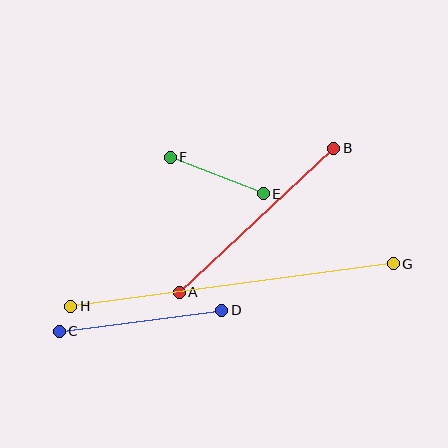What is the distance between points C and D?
The distance is approximately 163 pixels.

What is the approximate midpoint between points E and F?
The midpoint is at approximately (217, 176) pixels.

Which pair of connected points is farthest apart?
Points G and H are farthest apart.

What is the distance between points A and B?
The distance is approximately 211 pixels.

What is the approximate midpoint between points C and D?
The midpoint is at approximately (140, 321) pixels.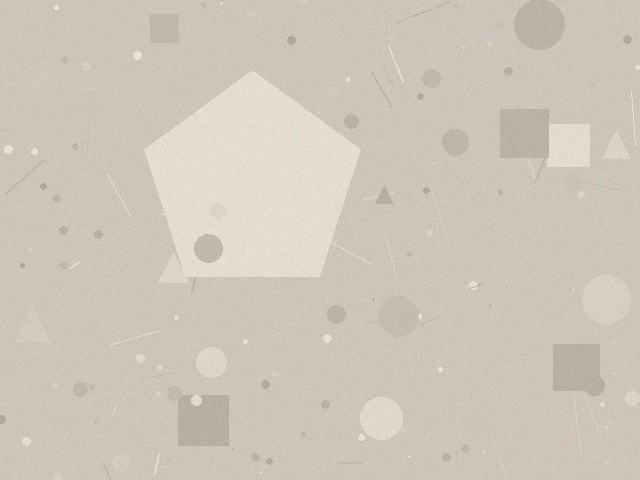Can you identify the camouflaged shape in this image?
The camouflaged shape is a pentagon.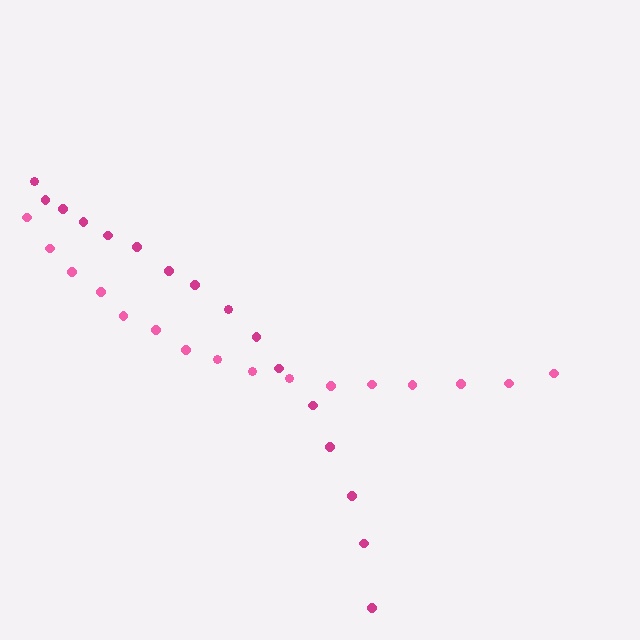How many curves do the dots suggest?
There are 2 distinct paths.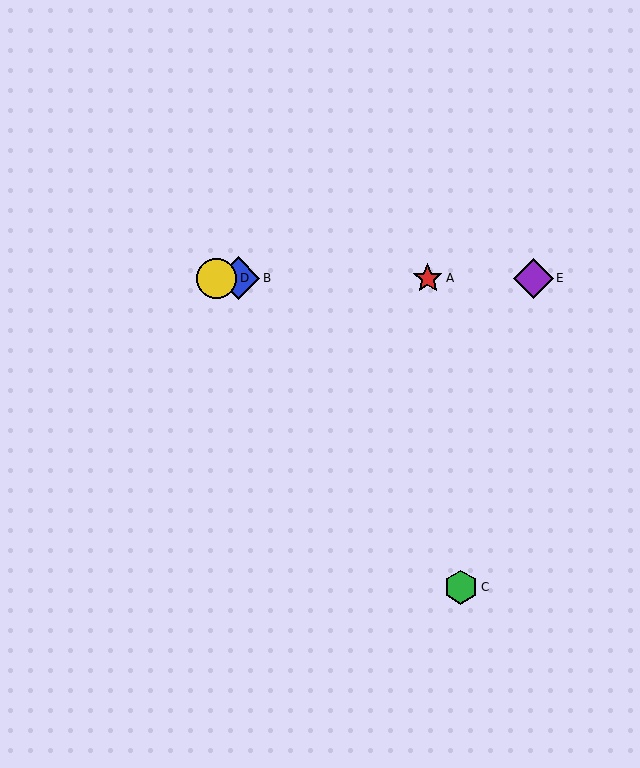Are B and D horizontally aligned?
Yes, both are at y≈278.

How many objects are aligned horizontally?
4 objects (A, B, D, E) are aligned horizontally.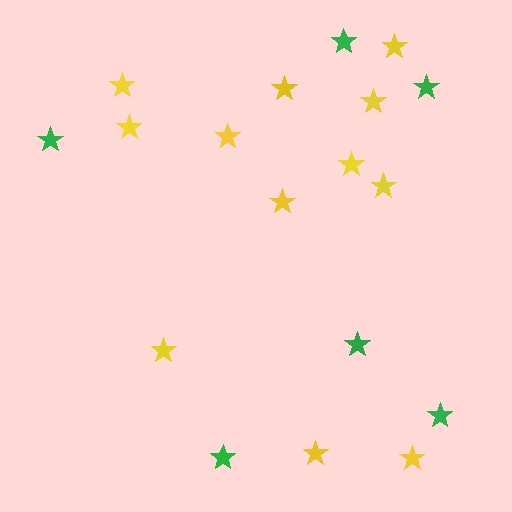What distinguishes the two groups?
There are 2 groups: one group of yellow stars (12) and one group of green stars (6).